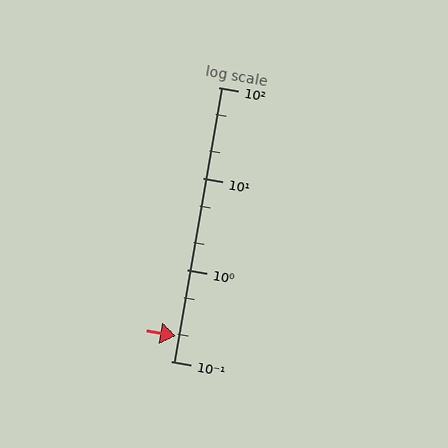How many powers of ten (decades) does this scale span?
The scale spans 3 decades, from 0.1 to 100.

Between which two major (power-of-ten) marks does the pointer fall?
The pointer is between 0.1 and 1.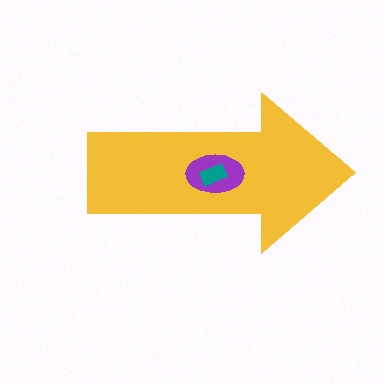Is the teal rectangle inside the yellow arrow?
Yes.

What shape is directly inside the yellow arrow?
The purple ellipse.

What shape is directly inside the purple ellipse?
The teal rectangle.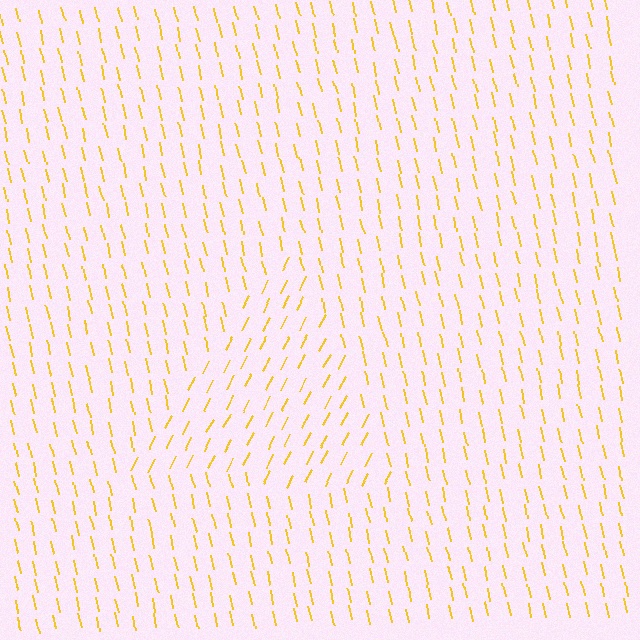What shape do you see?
I see a triangle.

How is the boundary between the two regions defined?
The boundary is defined purely by a change in line orientation (approximately 40 degrees difference). All lines are the same color and thickness.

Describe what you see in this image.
The image is filled with small yellow line segments. A triangle region in the image has lines oriented differently from the surrounding lines, creating a visible texture boundary.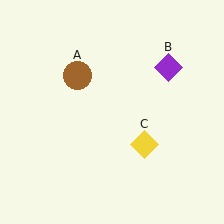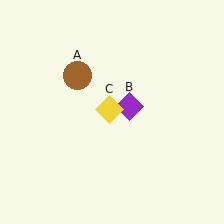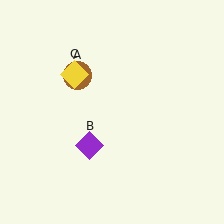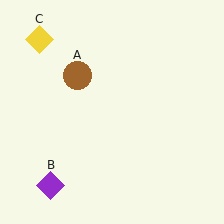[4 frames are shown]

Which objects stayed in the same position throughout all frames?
Brown circle (object A) remained stationary.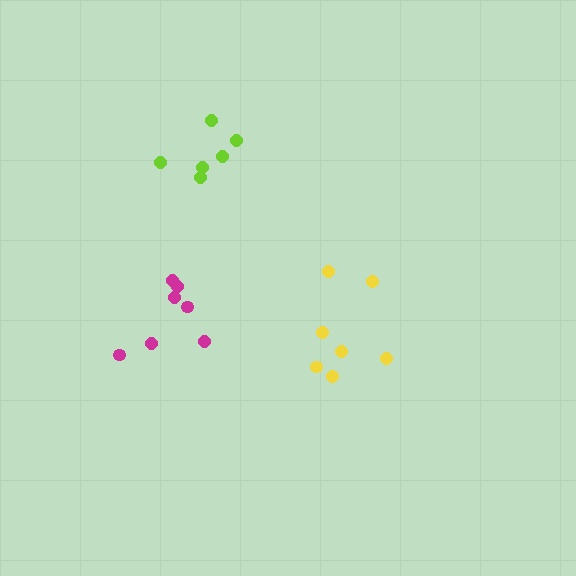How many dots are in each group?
Group 1: 7 dots, Group 2: 7 dots, Group 3: 6 dots (20 total).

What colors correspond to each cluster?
The clusters are colored: yellow, magenta, lime.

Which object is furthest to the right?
The yellow cluster is rightmost.